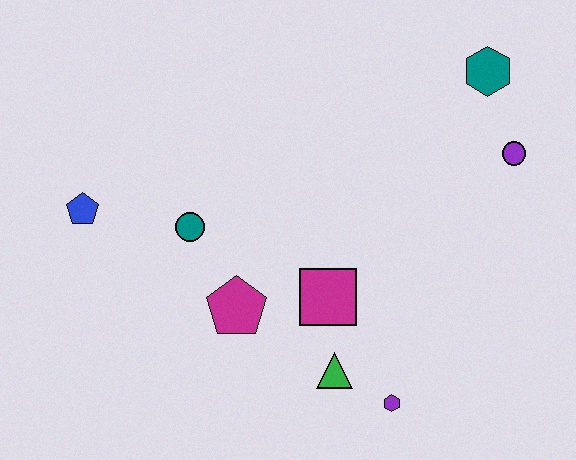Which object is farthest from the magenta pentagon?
The teal hexagon is farthest from the magenta pentagon.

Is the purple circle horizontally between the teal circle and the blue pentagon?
No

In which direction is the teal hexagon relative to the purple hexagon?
The teal hexagon is above the purple hexagon.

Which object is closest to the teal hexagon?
The purple circle is closest to the teal hexagon.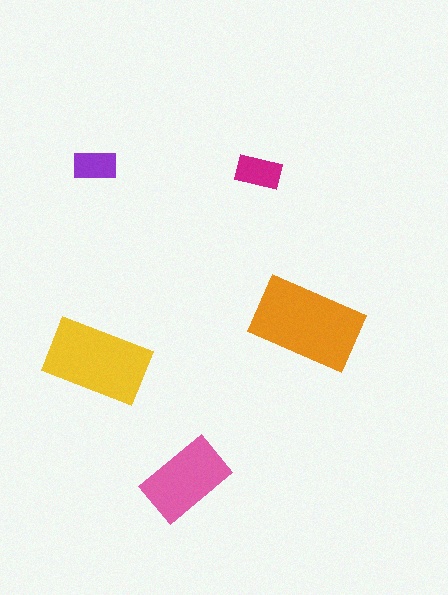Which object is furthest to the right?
The orange rectangle is rightmost.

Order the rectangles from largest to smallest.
the orange one, the yellow one, the pink one, the magenta one, the purple one.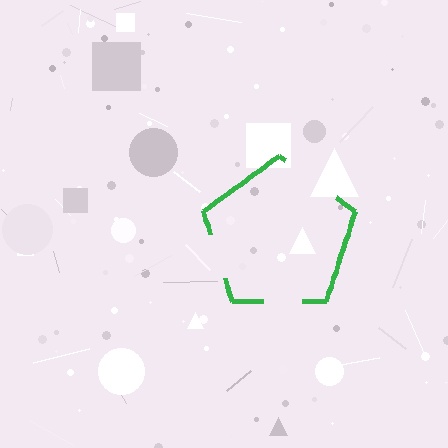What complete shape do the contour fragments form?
The contour fragments form a pentagon.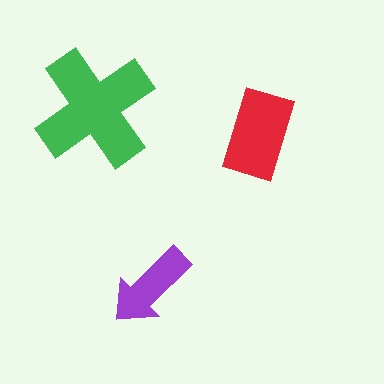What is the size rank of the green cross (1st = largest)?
1st.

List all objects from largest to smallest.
The green cross, the red rectangle, the purple arrow.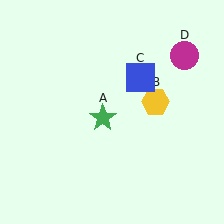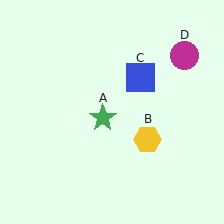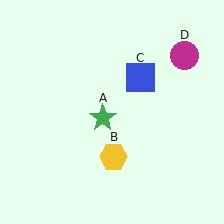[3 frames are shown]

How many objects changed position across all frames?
1 object changed position: yellow hexagon (object B).